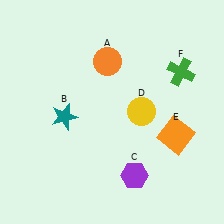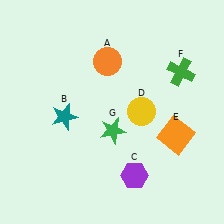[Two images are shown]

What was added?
A green star (G) was added in Image 2.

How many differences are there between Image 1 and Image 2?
There is 1 difference between the two images.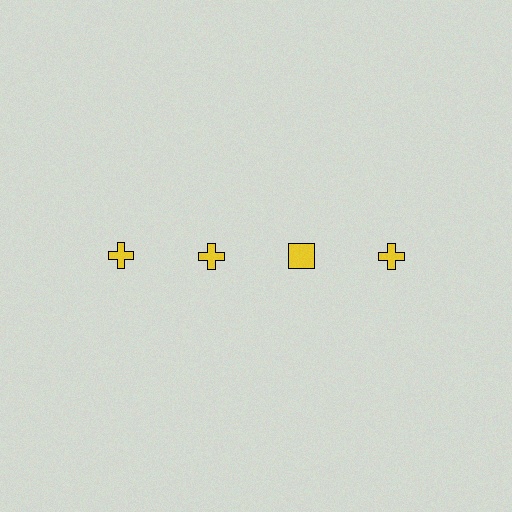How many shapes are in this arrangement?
There are 4 shapes arranged in a grid pattern.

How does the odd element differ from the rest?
It has a different shape: square instead of cross.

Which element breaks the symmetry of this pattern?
The yellow square in the top row, center column breaks the symmetry. All other shapes are yellow crosses.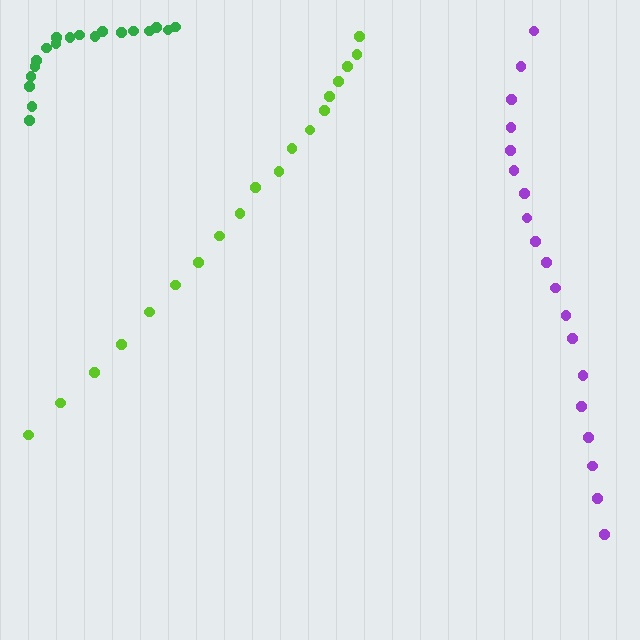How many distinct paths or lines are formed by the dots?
There are 3 distinct paths.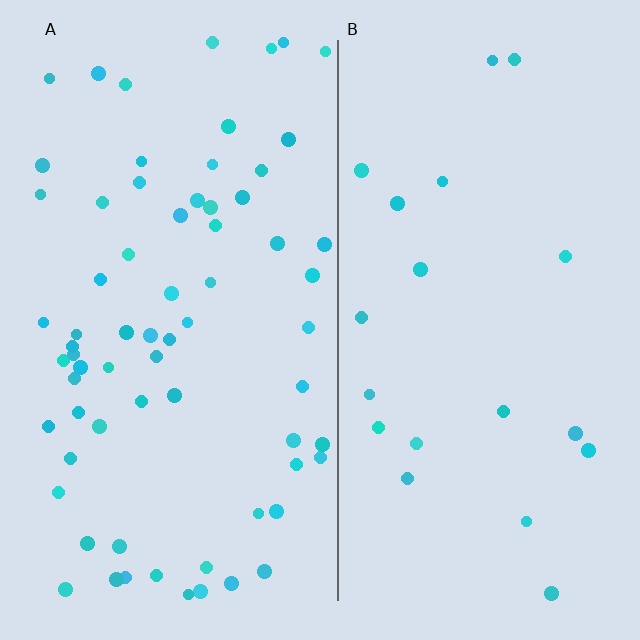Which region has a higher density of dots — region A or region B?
A (the left).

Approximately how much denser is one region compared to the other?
Approximately 3.5× — region A over region B.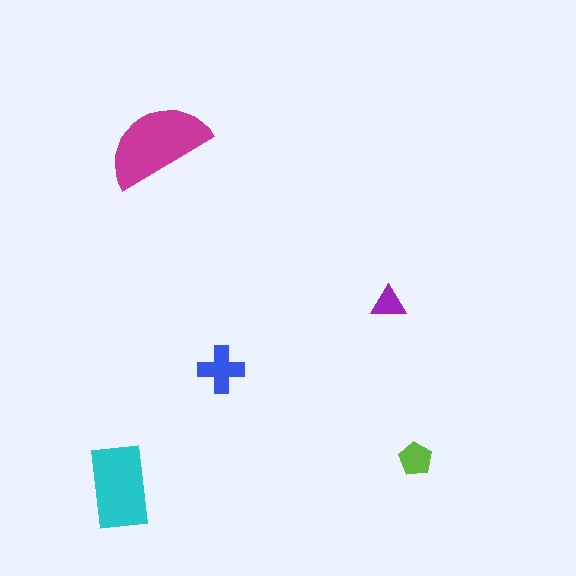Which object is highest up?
The magenta semicircle is topmost.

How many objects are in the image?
There are 5 objects in the image.